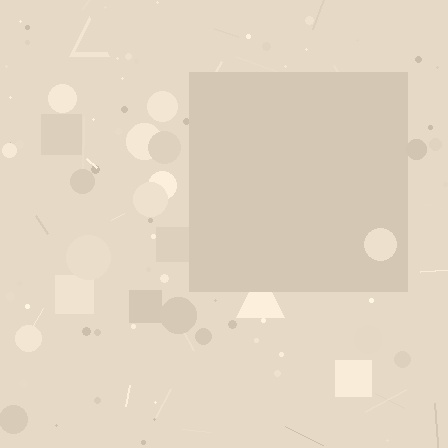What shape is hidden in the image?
A square is hidden in the image.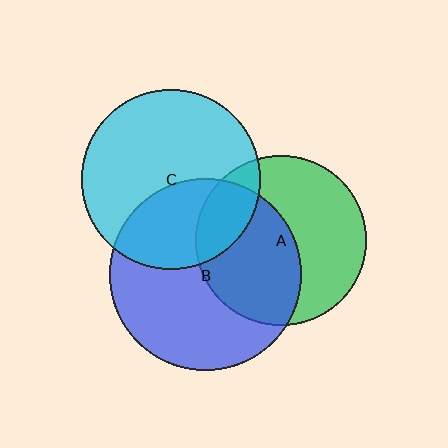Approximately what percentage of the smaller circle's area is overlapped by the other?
Approximately 20%.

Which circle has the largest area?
Circle B (blue).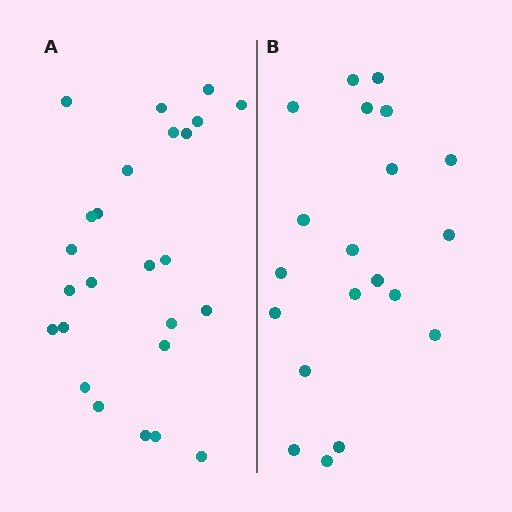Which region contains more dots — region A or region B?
Region A (the left region) has more dots.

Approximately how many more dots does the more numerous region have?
Region A has about 5 more dots than region B.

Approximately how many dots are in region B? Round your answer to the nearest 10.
About 20 dots.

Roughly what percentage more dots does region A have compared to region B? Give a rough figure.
About 25% more.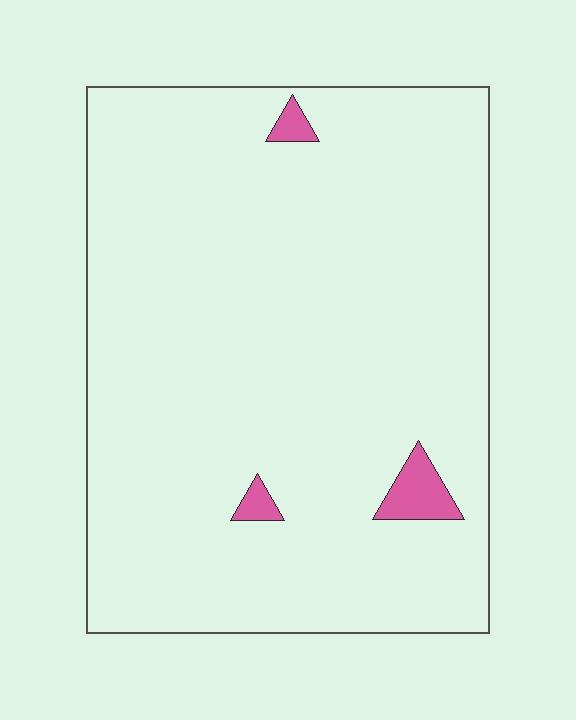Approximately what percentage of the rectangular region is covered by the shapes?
Approximately 5%.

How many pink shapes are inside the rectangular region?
3.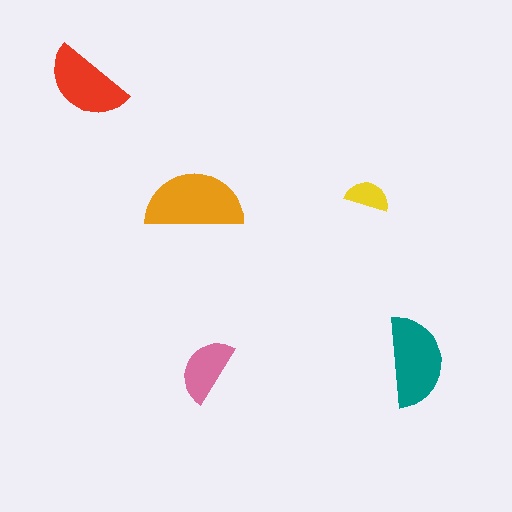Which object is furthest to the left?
The red semicircle is leftmost.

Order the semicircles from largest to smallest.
the orange one, the teal one, the red one, the pink one, the yellow one.